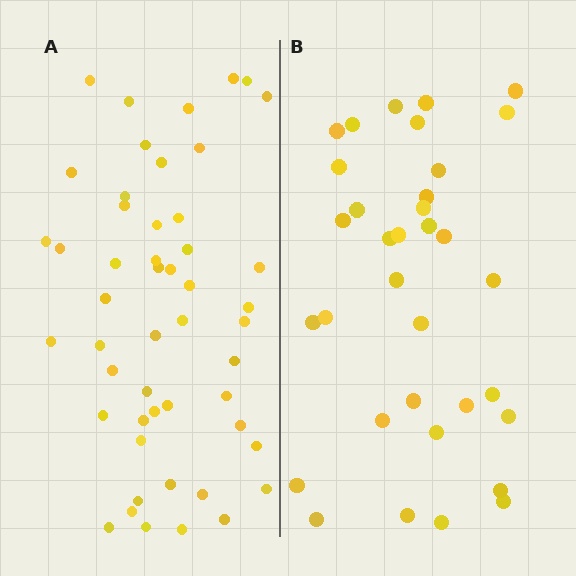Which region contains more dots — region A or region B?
Region A (the left region) has more dots.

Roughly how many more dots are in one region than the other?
Region A has approximately 15 more dots than region B.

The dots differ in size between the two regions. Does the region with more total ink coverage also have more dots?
No. Region B has more total ink coverage because its dots are larger, but region A actually contains more individual dots. Total area can be misleading — the number of items is what matters here.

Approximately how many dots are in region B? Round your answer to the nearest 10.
About 30 dots. (The exact count is 34, which rounds to 30.)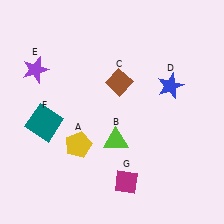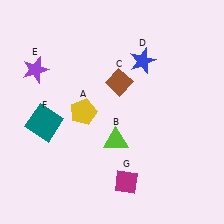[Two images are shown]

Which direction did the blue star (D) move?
The blue star (D) moved left.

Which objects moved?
The objects that moved are: the yellow pentagon (A), the blue star (D).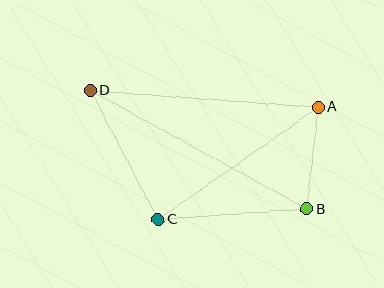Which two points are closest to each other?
Points A and B are closest to each other.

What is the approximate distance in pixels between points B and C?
The distance between B and C is approximately 149 pixels.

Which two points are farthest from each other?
Points B and D are farthest from each other.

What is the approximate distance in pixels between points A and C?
The distance between A and C is approximately 196 pixels.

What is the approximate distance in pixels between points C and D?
The distance between C and D is approximately 146 pixels.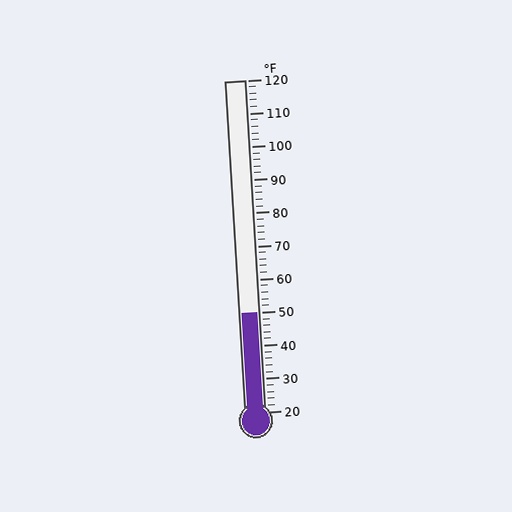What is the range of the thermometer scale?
The thermometer scale ranges from 20°F to 120°F.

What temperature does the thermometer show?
The thermometer shows approximately 50°F.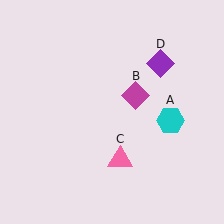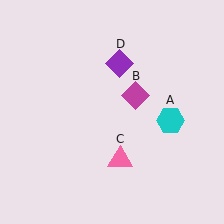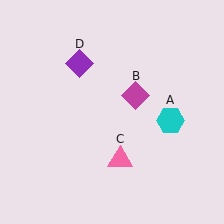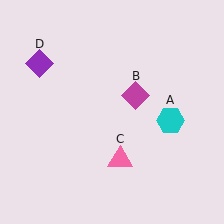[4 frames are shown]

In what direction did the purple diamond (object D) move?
The purple diamond (object D) moved left.